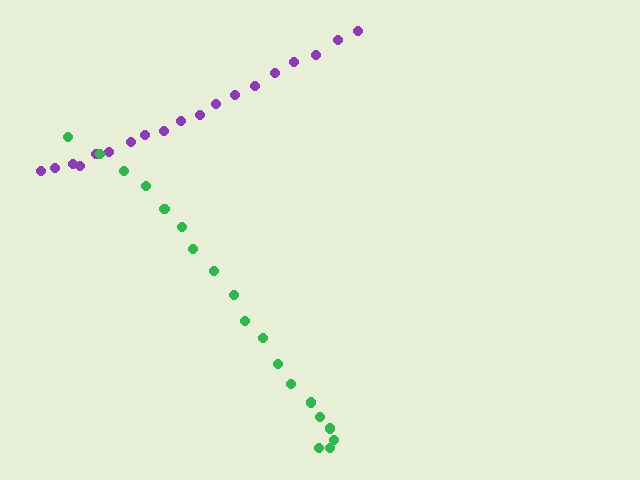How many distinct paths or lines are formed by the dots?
There are 2 distinct paths.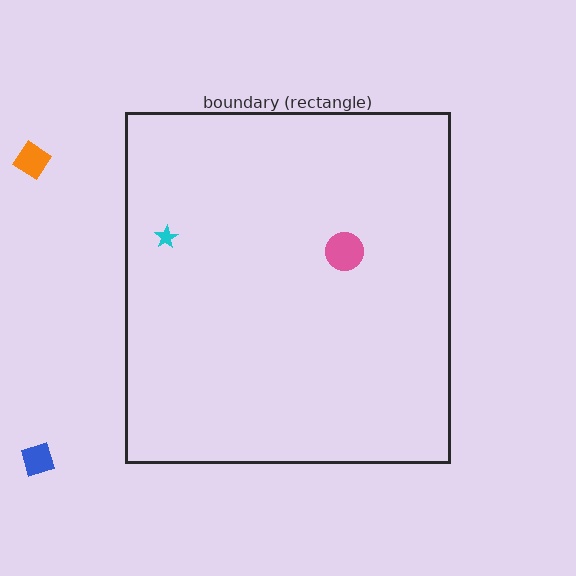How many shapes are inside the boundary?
2 inside, 2 outside.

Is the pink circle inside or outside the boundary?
Inside.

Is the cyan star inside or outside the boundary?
Inside.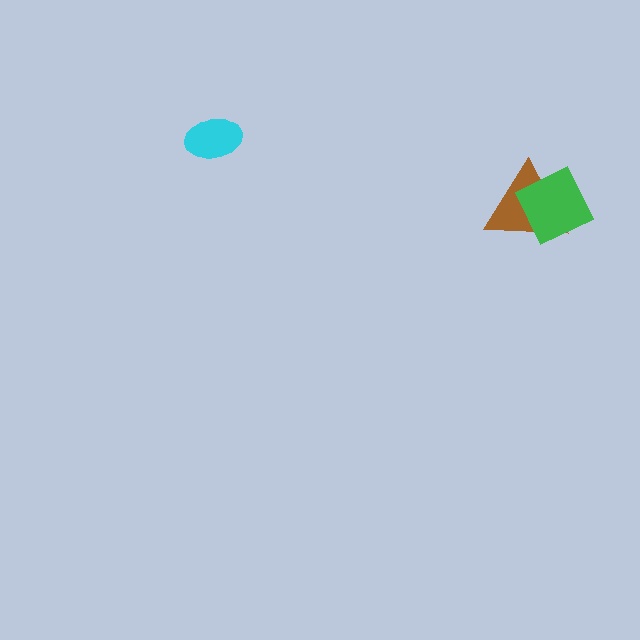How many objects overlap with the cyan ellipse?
0 objects overlap with the cyan ellipse.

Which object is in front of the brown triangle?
The green square is in front of the brown triangle.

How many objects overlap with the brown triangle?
1 object overlaps with the brown triangle.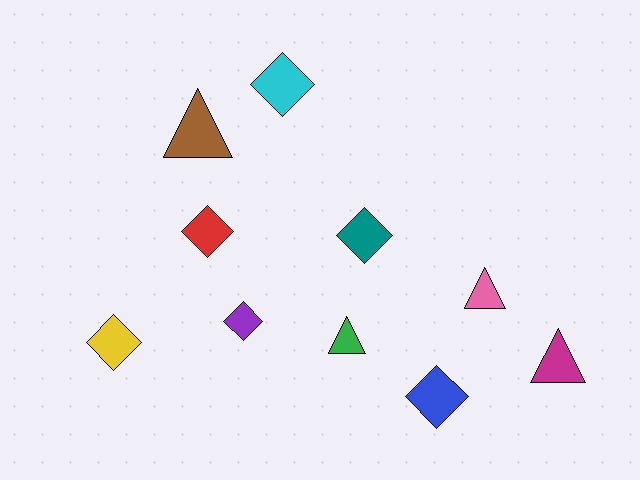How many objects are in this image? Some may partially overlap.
There are 10 objects.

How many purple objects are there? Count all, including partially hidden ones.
There is 1 purple object.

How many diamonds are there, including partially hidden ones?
There are 6 diamonds.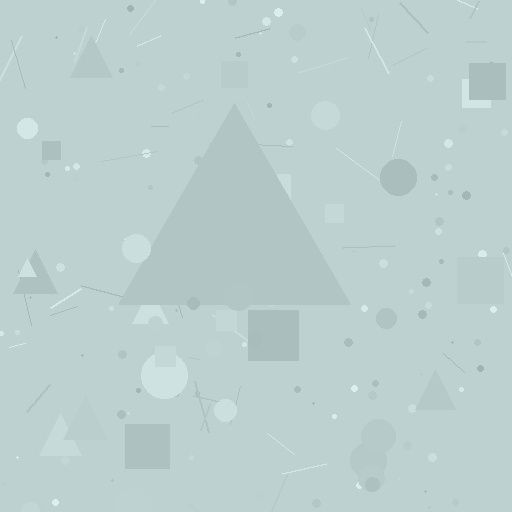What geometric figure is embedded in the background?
A triangle is embedded in the background.